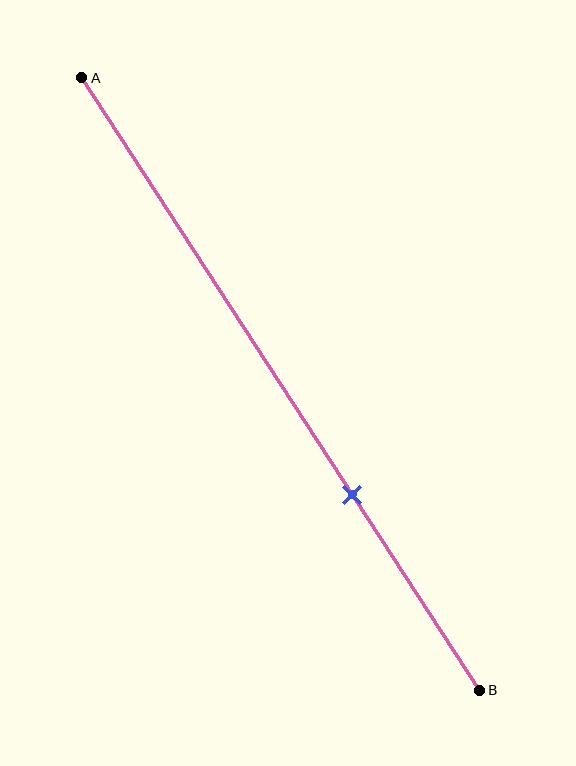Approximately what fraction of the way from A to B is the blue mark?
The blue mark is approximately 70% of the way from A to B.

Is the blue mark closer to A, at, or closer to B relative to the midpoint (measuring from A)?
The blue mark is closer to point B than the midpoint of segment AB.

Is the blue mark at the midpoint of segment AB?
No, the mark is at about 70% from A, not at the 50% midpoint.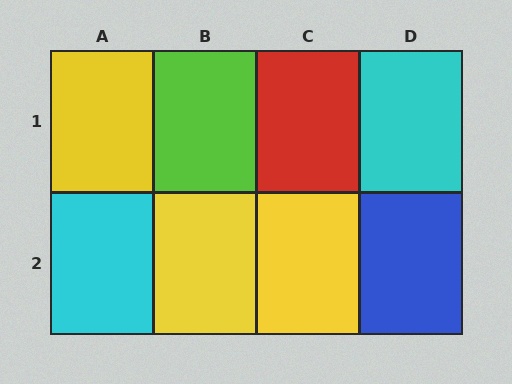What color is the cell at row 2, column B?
Yellow.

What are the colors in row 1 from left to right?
Yellow, lime, red, cyan.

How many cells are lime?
1 cell is lime.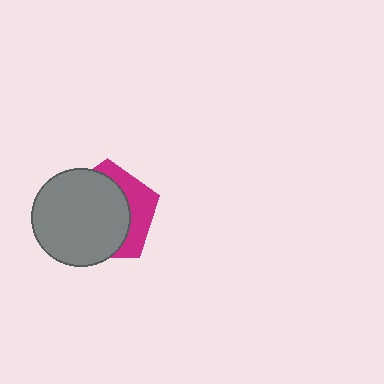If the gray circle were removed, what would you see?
You would see the complete magenta pentagon.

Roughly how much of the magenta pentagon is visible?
A small part of it is visible (roughly 33%).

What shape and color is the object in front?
The object in front is a gray circle.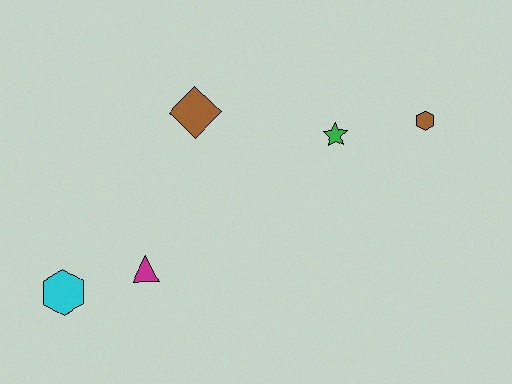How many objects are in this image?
There are 5 objects.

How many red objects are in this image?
There are no red objects.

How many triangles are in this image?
There is 1 triangle.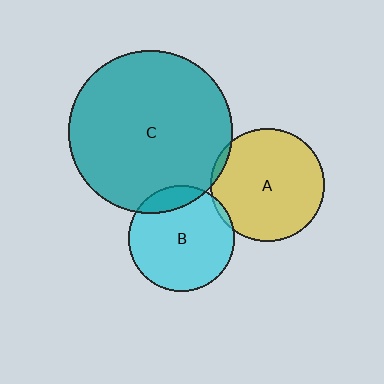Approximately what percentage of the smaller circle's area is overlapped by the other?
Approximately 5%.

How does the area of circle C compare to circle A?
Approximately 2.1 times.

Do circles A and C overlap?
Yes.